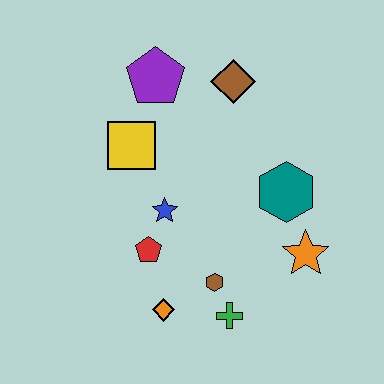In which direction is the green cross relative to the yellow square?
The green cross is below the yellow square.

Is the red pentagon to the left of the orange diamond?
Yes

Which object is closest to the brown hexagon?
The green cross is closest to the brown hexagon.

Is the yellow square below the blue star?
No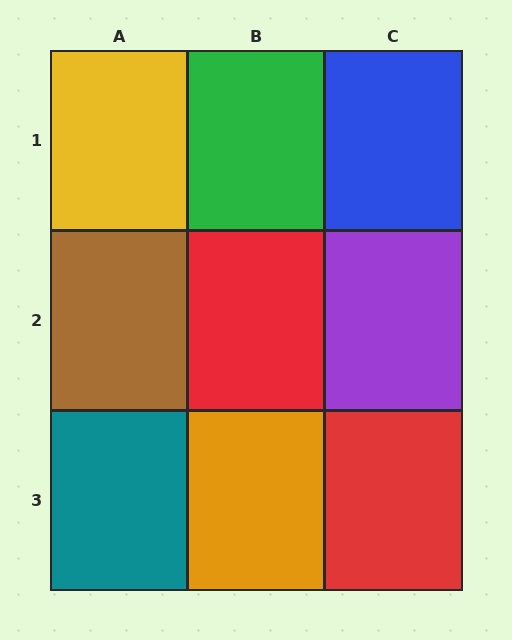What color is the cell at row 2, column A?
Brown.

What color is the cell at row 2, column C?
Purple.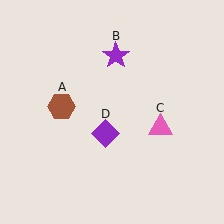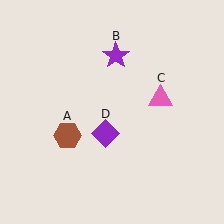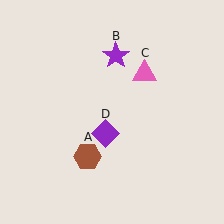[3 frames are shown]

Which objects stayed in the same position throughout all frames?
Purple star (object B) and purple diamond (object D) remained stationary.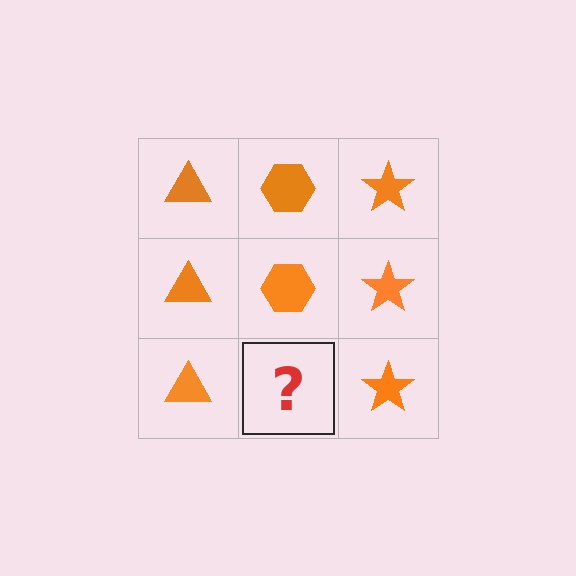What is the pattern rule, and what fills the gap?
The rule is that each column has a consistent shape. The gap should be filled with an orange hexagon.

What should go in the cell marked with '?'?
The missing cell should contain an orange hexagon.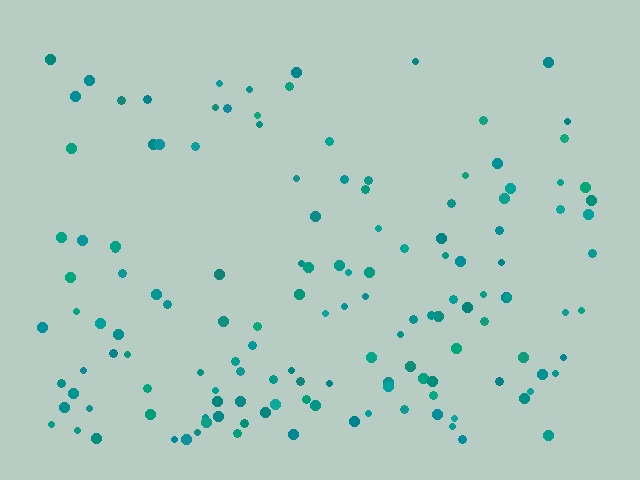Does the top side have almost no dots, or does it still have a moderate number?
Still a moderate number, just noticeably fewer than the bottom.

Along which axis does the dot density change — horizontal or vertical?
Vertical.